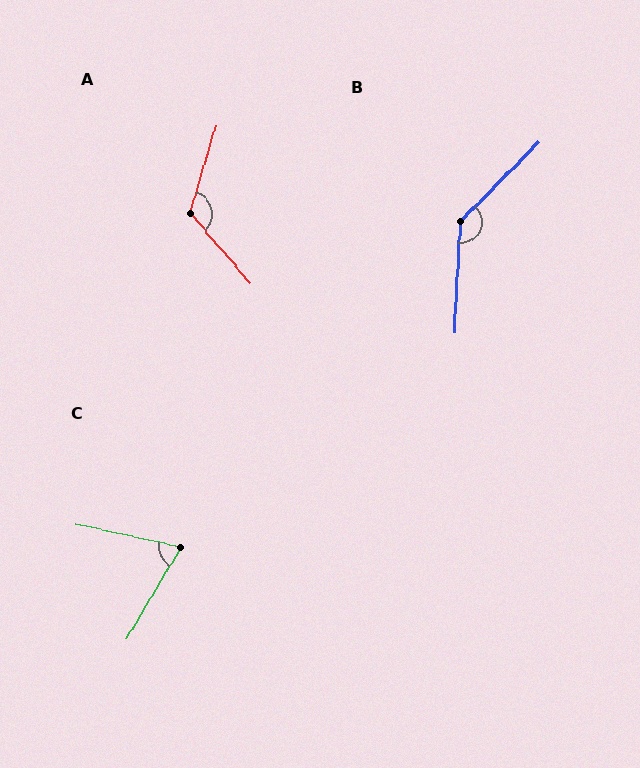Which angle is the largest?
B, at approximately 138 degrees.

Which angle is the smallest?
C, at approximately 71 degrees.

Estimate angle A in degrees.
Approximately 122 degrees.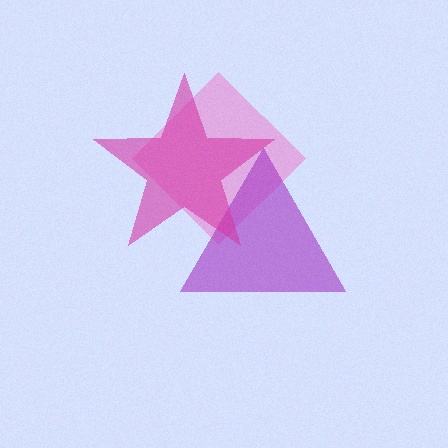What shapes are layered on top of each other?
The layered shapes are: a pink diamond, a purple triangle, a magenta star.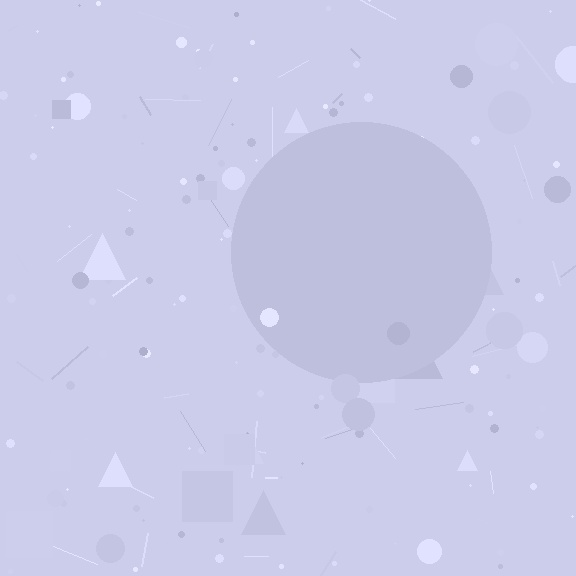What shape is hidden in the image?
A circle is hidden in the image.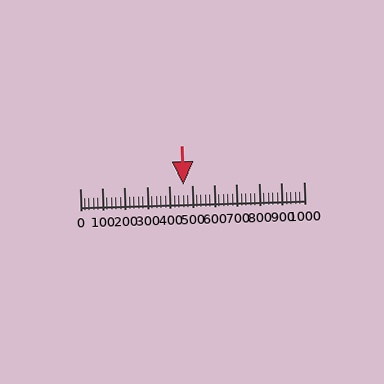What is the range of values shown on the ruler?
The ruler shows values from 0 to 1000.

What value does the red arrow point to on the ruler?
The red arrow points to approximately 463.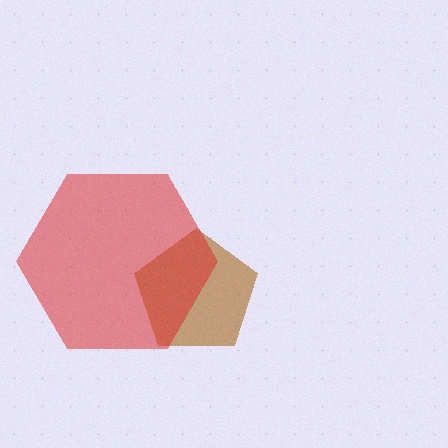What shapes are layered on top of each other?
The layered shapes are: a brown pentagon, a red hexagon.